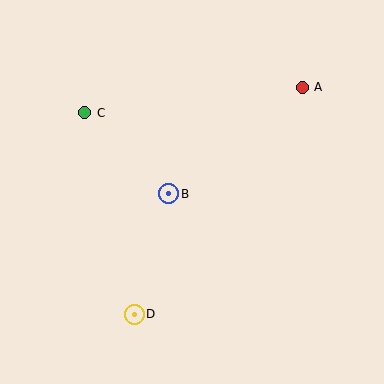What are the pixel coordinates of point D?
Point D is at (134, 314).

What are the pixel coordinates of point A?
Point A is at (302, 87).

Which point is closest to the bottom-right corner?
Point D is closest to the bottom-right corner.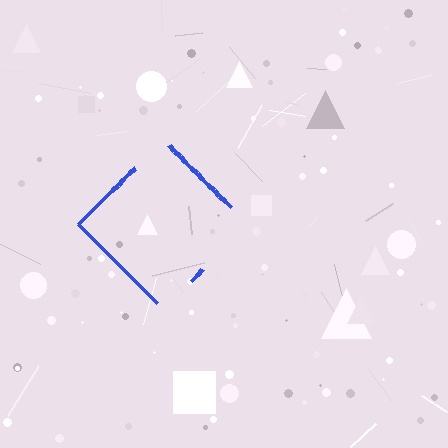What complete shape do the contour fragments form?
The contour fragments form a diamond.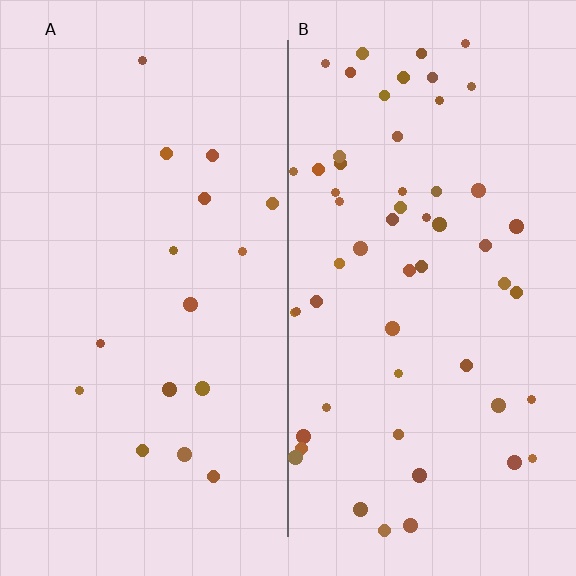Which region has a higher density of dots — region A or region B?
B (the right).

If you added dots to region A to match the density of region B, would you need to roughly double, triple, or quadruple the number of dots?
Approximately triple.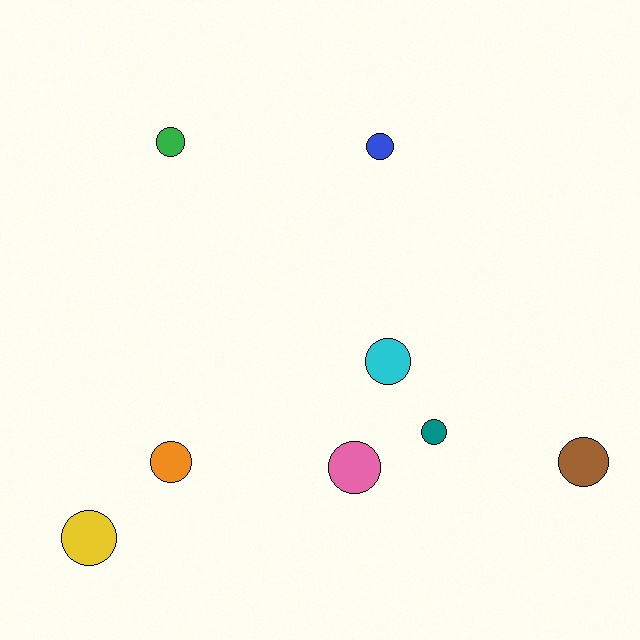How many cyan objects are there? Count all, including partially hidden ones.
There is 1 cyan object.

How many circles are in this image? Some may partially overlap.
There are 8 circles.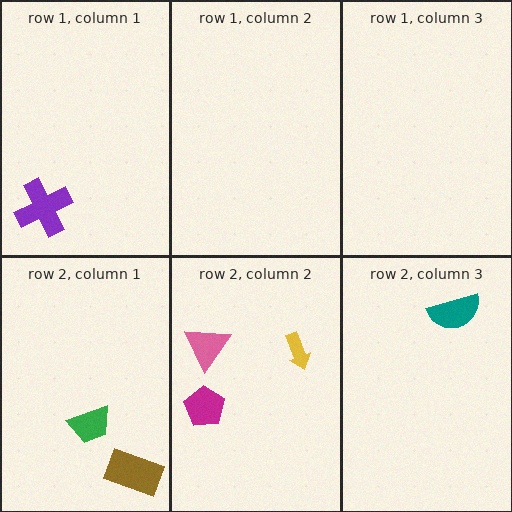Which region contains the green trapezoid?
The row 2, column 1 region.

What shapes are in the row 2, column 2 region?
The pink triangle, the magenta pentagon, the yellow arrow.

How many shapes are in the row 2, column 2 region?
3.